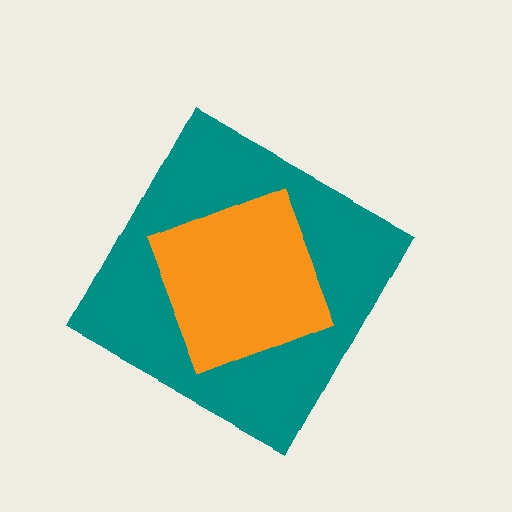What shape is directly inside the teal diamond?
The orange square.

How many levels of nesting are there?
2.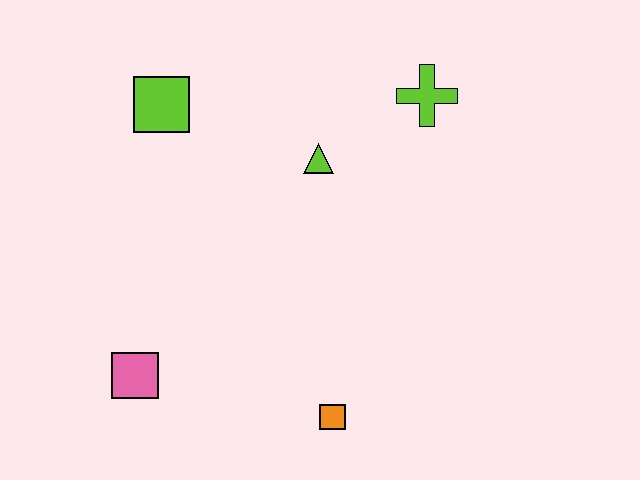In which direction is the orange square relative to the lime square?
The orange square is below the lime square.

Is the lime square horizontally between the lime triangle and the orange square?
No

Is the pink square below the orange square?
No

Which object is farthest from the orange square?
The lime square is farthest from the orange square.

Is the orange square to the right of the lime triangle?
Yes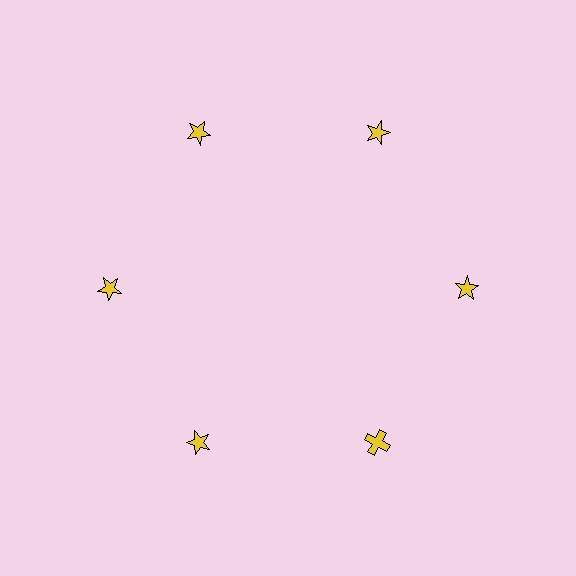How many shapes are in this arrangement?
There are 6 shapes arranged in a ring pattern.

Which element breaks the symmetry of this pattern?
The yellow cross at roughly the 5 o'clock position breaks the symmetry. All other shapes are yellow stars.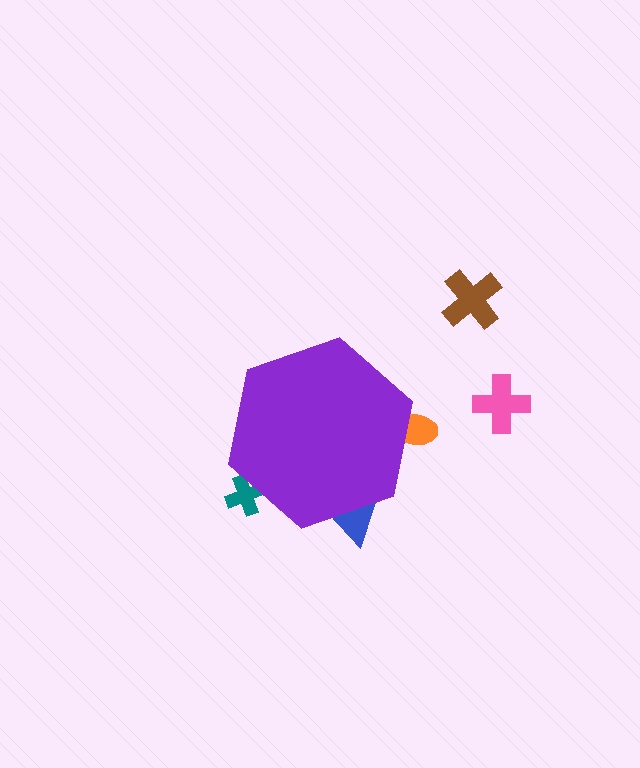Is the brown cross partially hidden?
No, the brown cross is fully visible.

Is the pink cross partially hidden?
No, the pink cross is fully visible.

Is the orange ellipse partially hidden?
Yes, the orange ellipse is partially hidden behind the purple hexagon.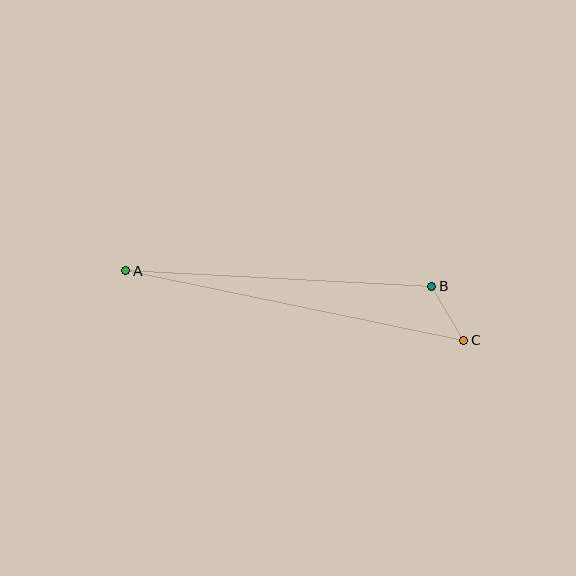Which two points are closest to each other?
Points B and C are closest to each other.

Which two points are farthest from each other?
Points A and C are farthest from each other.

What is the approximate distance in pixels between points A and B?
The distance between A and B is approximately 306 pixels.